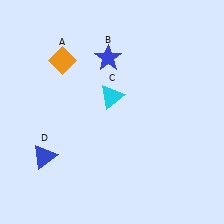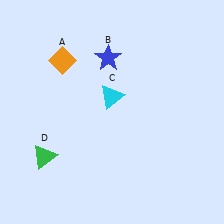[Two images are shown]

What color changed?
The triangle (D) changed from blue in Image 1 to green in Image 2.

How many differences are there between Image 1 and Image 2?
There is 1 difference between the two images.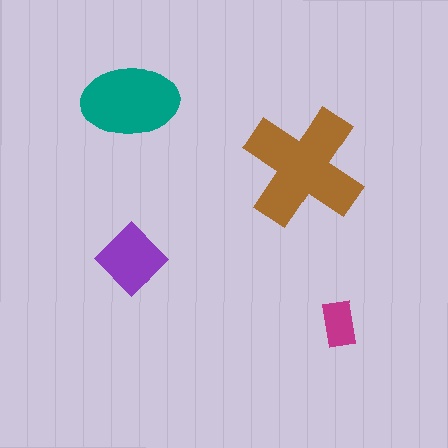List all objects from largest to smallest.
The brown cross, the teal ellipse, the purple diamond, the magenta rectangle.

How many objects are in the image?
There are 4 objects in the image.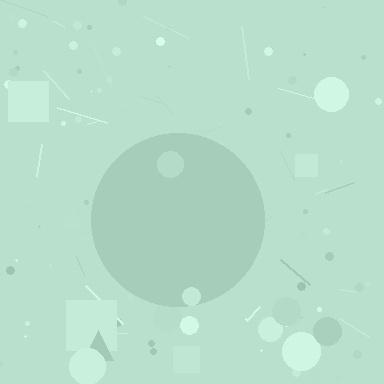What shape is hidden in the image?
A circle is hidden in the image.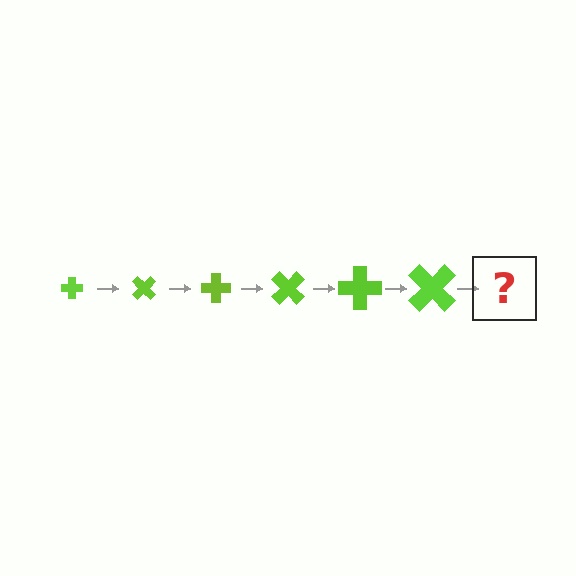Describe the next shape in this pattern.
It should be a cross, larger than the previous one and rotated 270 degrees from the start.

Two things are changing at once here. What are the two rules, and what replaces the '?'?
The two rules are that the cross grows larger each step and it rotates 45 degrees each step. The '?' should be a cross, larger than the previous one and rotated 270 degrees from the start.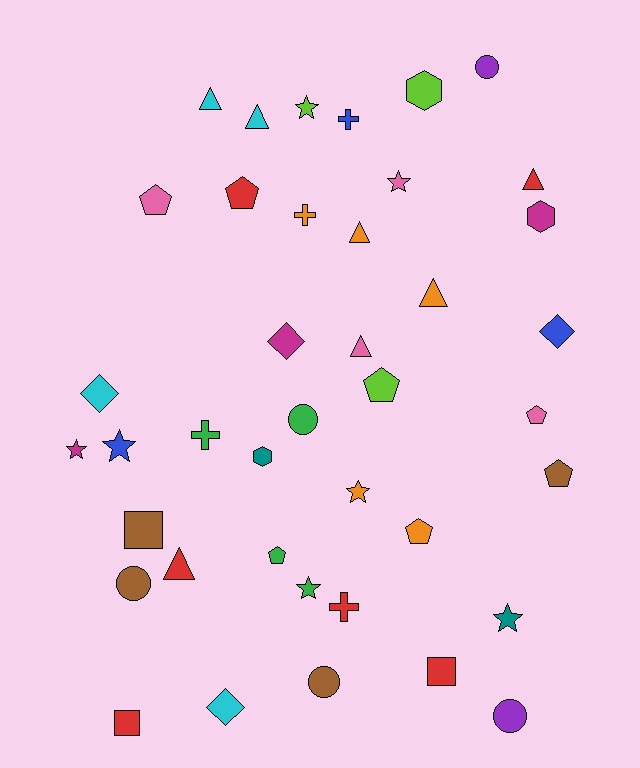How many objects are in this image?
There are 40 objects.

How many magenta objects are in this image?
There are 3 magenta objects.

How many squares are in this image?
There are 3 squares.